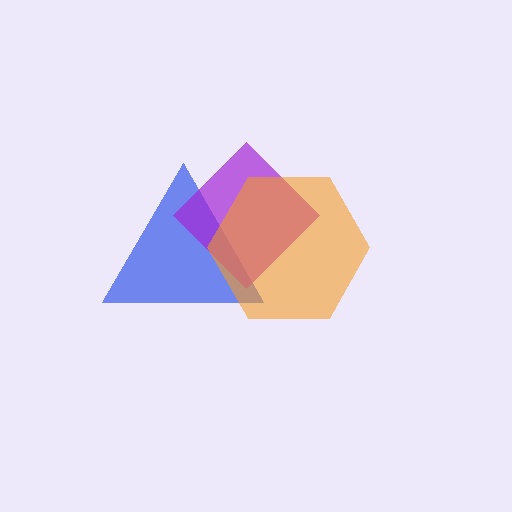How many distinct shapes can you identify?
There are 3 distinct shapes: a blue triangle, a purple diamond, an orange hexagon.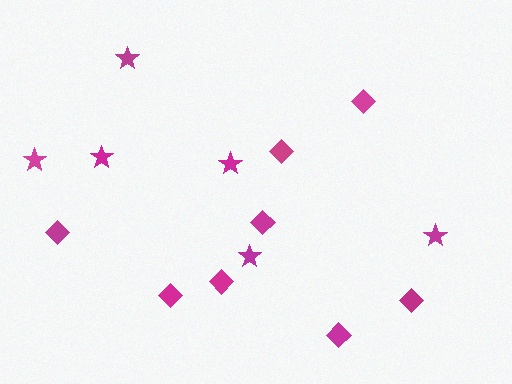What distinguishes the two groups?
There are 2 groups: one group of stars (6) and one group of diamonds (8).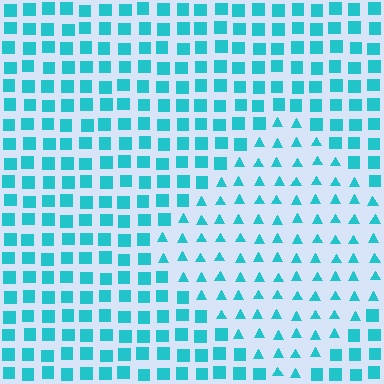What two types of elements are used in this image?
The image uses triangles inside the diamond region and squares outside it.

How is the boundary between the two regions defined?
The boundary is defined by a change in element shape: triangles inside vs. squares outside. All elements share the same color and spacing.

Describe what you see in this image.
The image is filled with small cyan elements arranged in a uniform grid. A diamond-shaped region contains triangles, while the surrounding area contains squares. The boundary is defined purely by the change in element shape.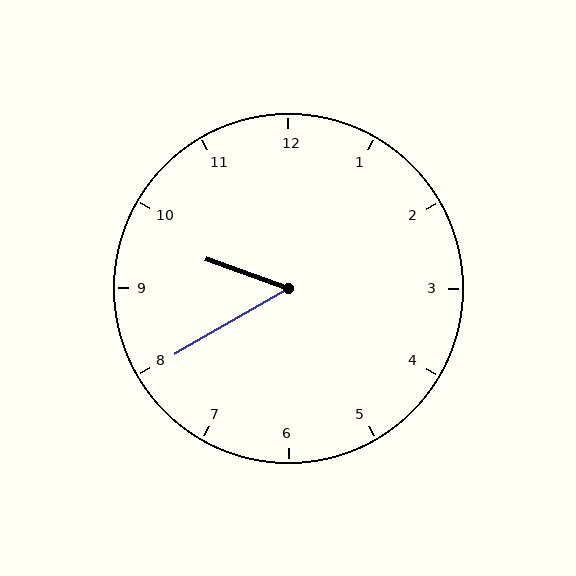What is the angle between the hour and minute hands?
Approximately 50 degrees.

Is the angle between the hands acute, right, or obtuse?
It is acute.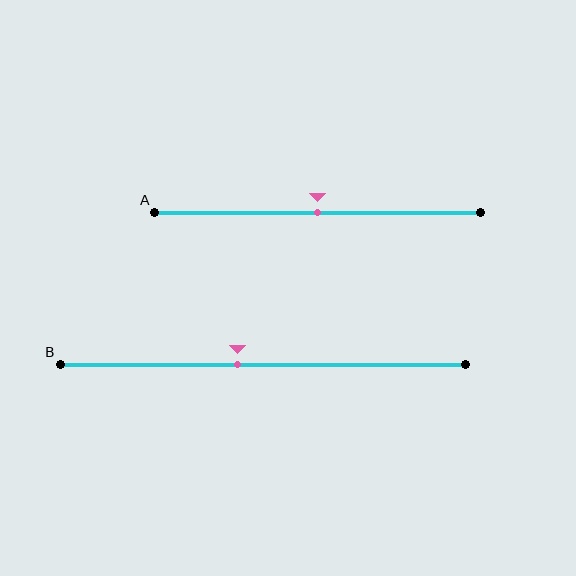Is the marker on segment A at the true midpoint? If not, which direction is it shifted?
Yes, the marker on segment A is at the true midpoint.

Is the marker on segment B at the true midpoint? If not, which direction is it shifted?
No, the marker on segment B is shifted to the left by about 6% of the segment length.